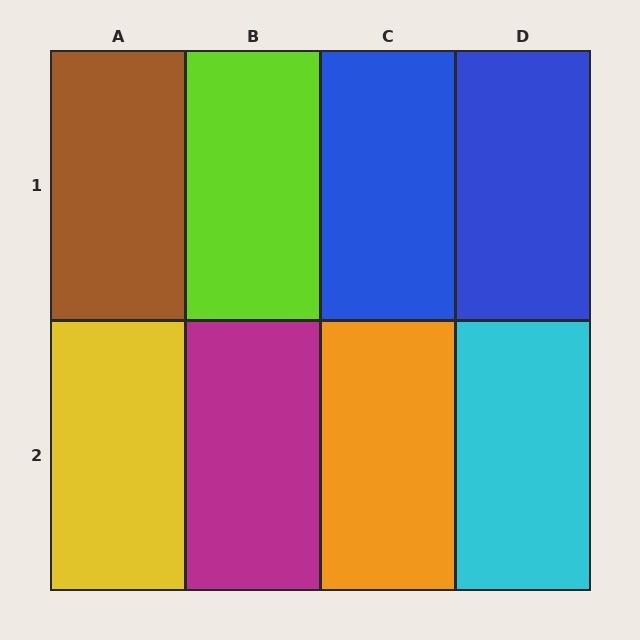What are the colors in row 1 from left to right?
Brown, lime, blue, blue.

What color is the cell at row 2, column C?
Orange.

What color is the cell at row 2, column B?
Magenta.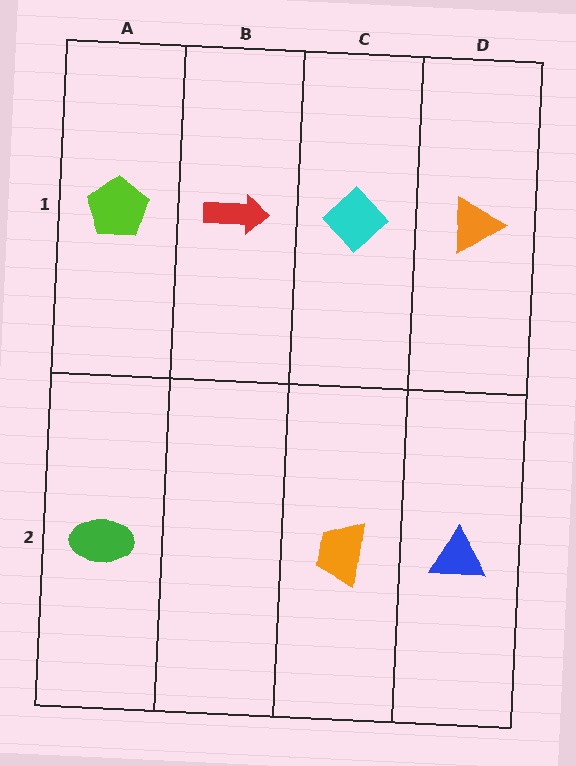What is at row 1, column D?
An orange triangle.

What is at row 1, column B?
A red arrow.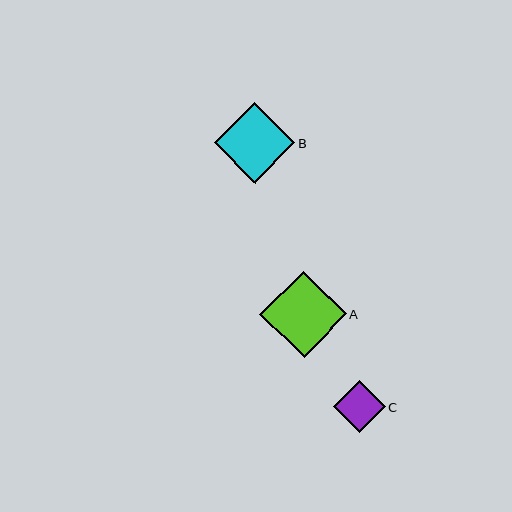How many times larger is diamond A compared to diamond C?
Diamond A is approximately 1.7 times the size of diamond C.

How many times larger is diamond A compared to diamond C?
Diamond A is approximately 1.7 times the size of diamond C.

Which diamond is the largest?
Diamond A is the largest with a size of approximately 86 pixels.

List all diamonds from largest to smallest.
From largest to smallest: A, B, C.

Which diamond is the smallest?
Diamond C is the smallest with a size of approximately 52 pixels.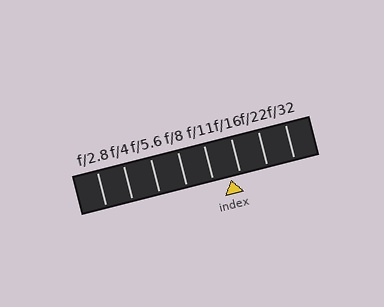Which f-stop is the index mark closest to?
The index mark is closest to f/16.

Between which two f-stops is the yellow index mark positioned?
The index mark is between f/11 and f/16.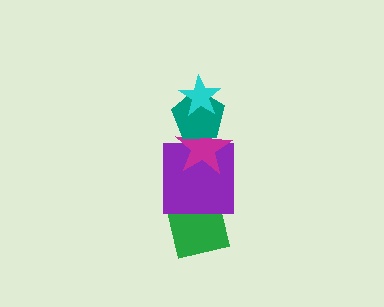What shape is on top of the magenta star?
The teal pentagon is on top of the magenta star.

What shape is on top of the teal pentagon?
The cyan star is on top of the teal pentagon.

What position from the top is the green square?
The green square is 5th from the top.